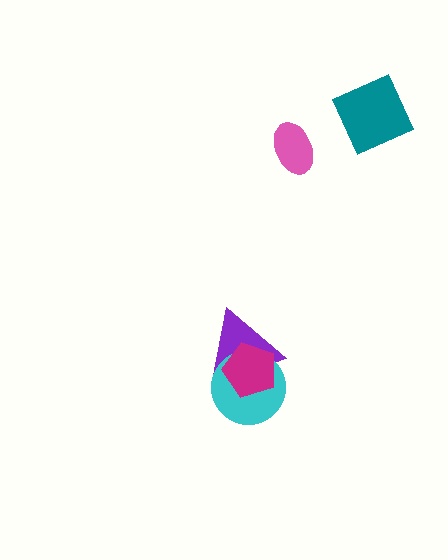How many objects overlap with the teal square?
0 objects overlap with the teal square.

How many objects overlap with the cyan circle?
2 objects overlap with the cyan circle.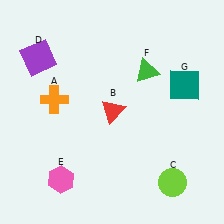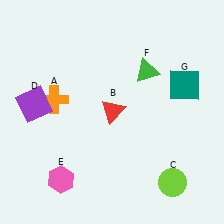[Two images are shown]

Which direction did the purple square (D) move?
The purple square (D) moved down.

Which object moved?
The purple square (D) moved down.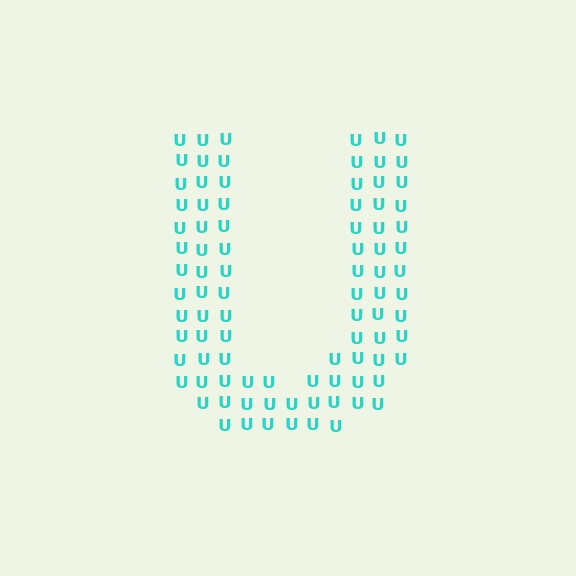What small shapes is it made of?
It is made of small letter U's.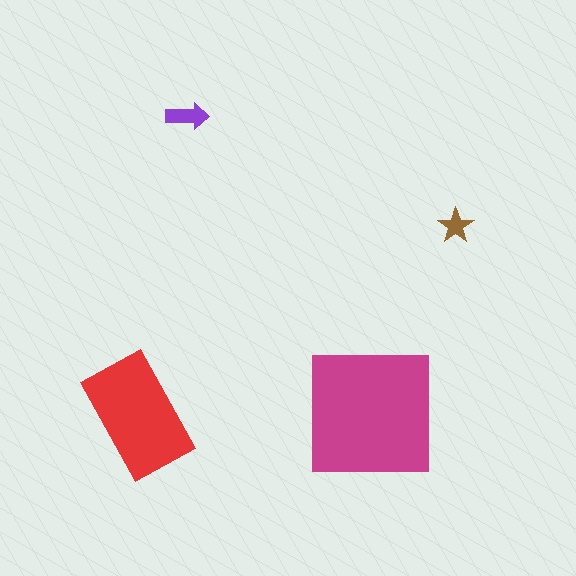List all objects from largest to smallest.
The magenta square, the red rectangle, the purple arrow, the brown star.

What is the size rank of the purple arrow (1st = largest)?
3rd.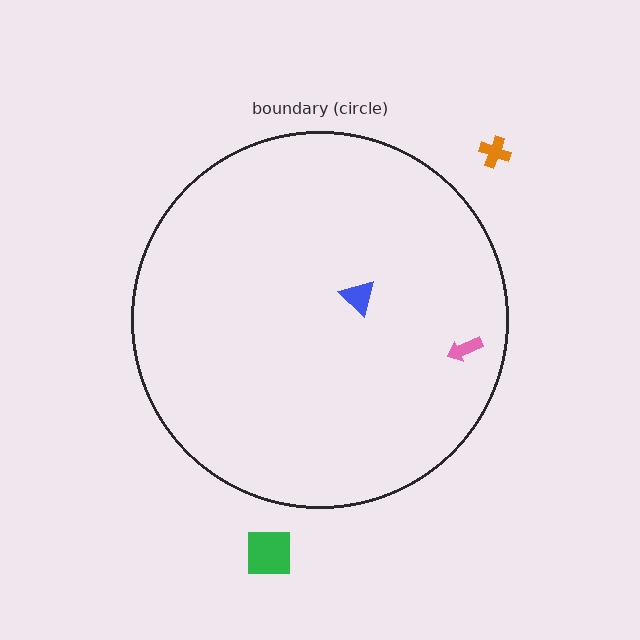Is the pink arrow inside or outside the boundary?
Inside.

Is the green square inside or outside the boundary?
Outside.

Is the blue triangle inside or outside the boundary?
Inside.